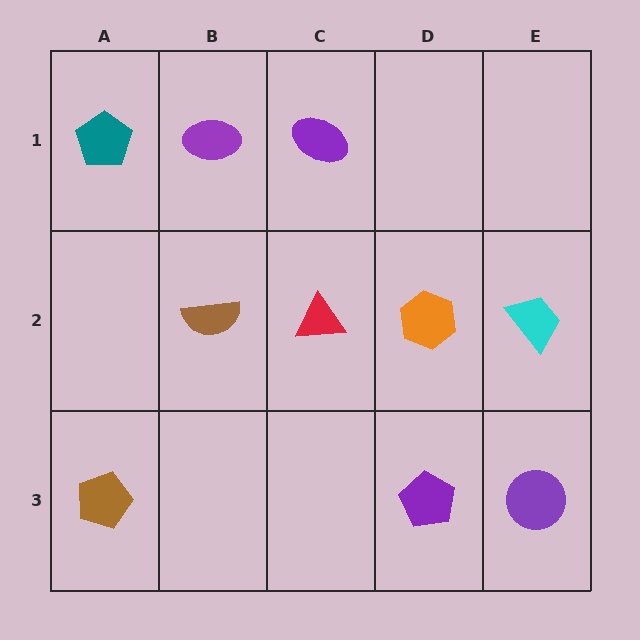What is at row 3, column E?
A purple circle.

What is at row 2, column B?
A brown semicircle.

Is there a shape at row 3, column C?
No, that cell is empty.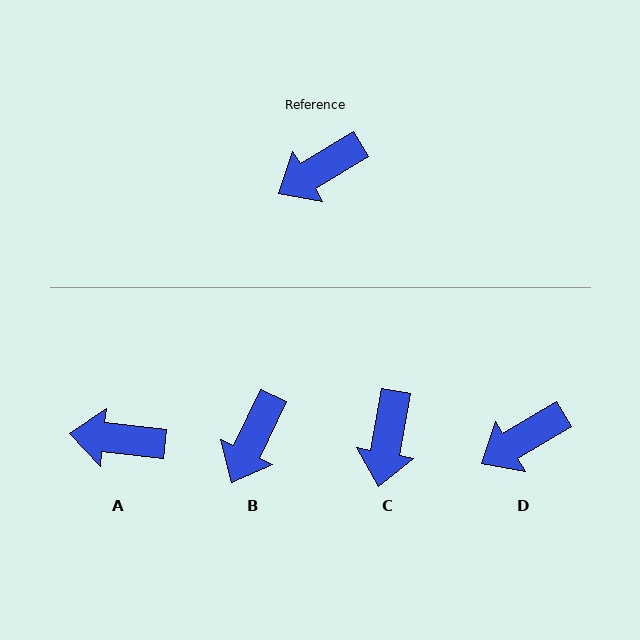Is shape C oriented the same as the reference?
No, it is off by about 49 degrees.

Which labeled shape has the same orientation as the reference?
D.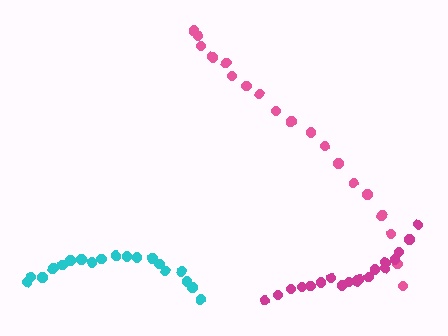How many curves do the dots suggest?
There are 3 distinct paths.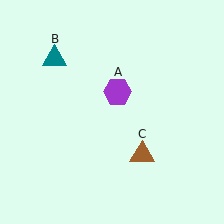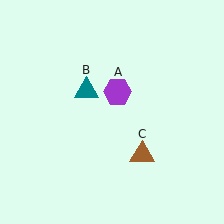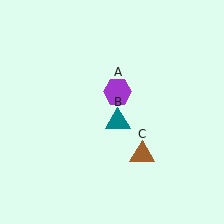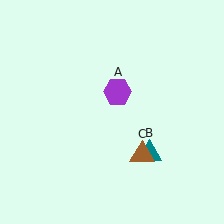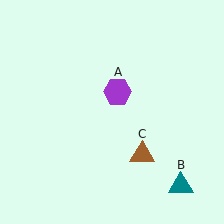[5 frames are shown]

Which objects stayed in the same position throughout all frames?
Purple hexagon (object A) and brown triangle (object C) remained stationary.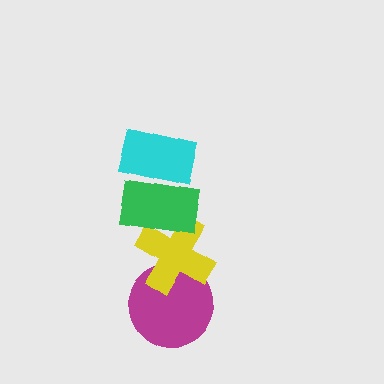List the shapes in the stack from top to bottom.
From top to bottom: the cyan rectangle, the green rectangle, the yellow cross, the magenta circle.